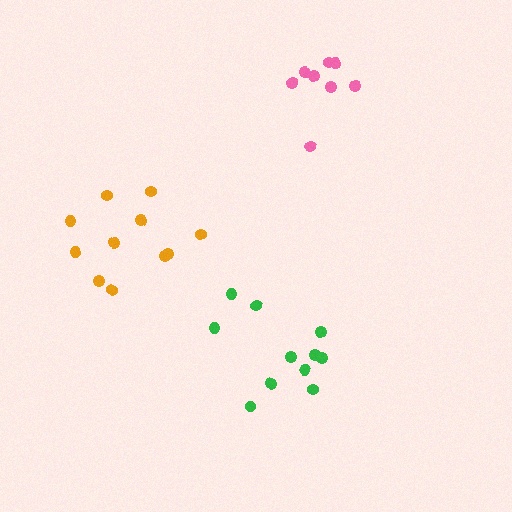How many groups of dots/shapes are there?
There are 3 groups.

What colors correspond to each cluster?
The clusters are colored: pink, green, orange.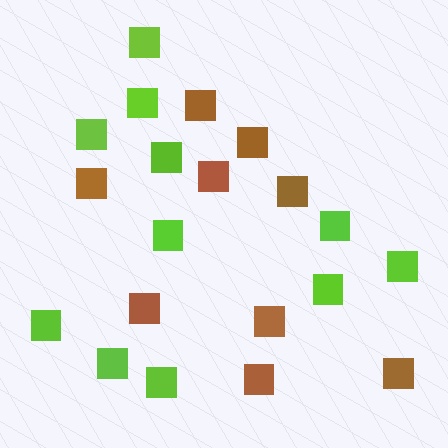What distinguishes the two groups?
There are 2 groups: one group of lime squares (11) and one group of brown squares (9).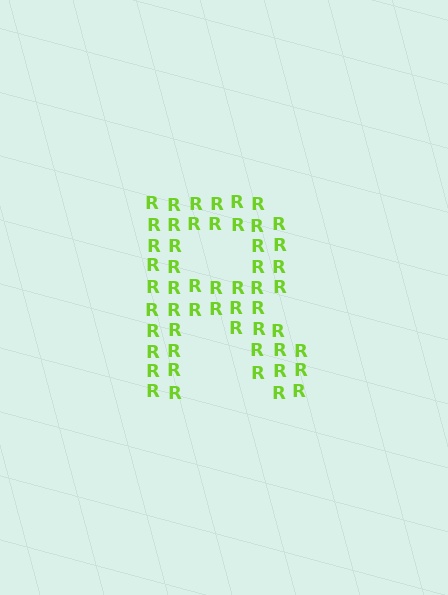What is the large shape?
The large shape is the letter R.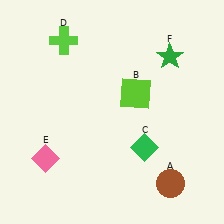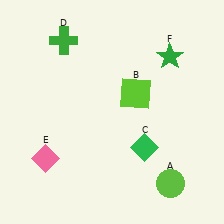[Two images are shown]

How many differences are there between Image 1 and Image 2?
There are 2 differences between the two images.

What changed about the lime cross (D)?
In Image 1, D is lime. In Image 2, it changed to green.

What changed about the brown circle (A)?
In Image 1, A is brown. In Image 2, it changed to lime.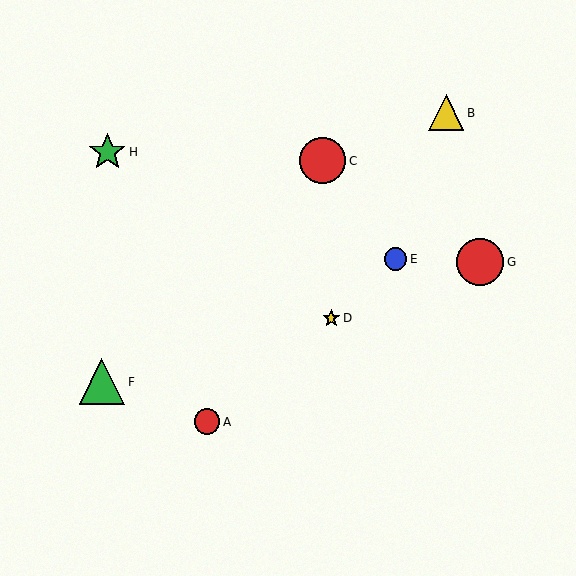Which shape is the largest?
The red circle (labeled G) is the largest.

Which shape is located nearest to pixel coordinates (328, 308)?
The yellow star (labeled D) at (331, 318) is nearest to that location.